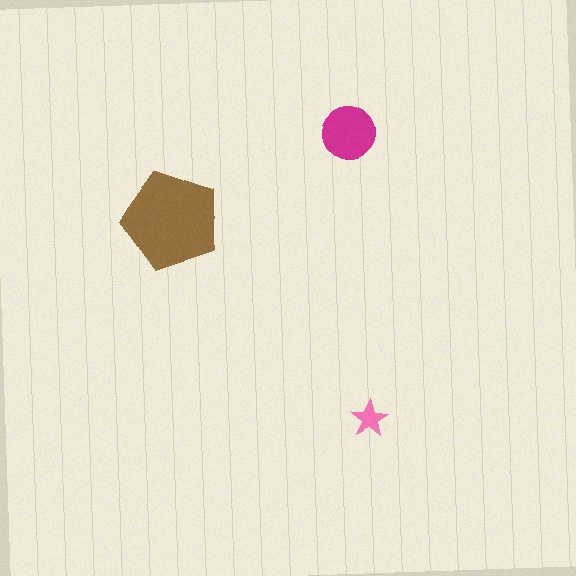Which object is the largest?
The brown pentagon.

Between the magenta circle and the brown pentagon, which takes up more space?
The brown pentagon.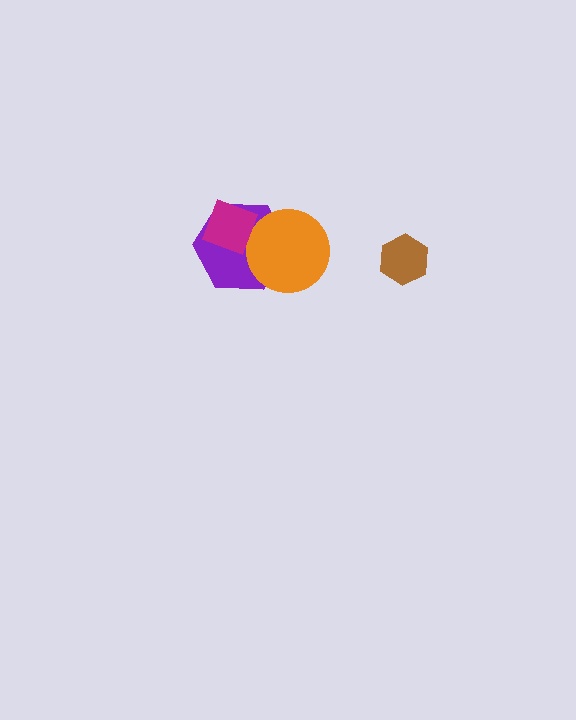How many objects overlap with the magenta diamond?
2 objects overlap with the magenta diamond.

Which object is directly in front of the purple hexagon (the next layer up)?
The orange circle is directly in front of the purple hexagon.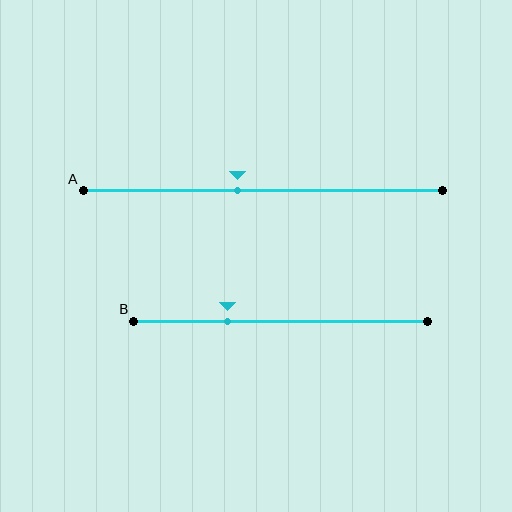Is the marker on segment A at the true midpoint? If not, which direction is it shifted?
No, the marker on segment A is shifted to the left by about 7% of the segment length.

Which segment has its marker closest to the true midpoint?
Segment A has its marker closest to the true midpoint.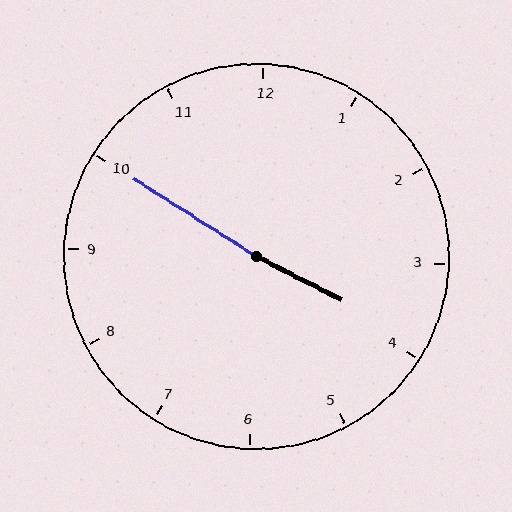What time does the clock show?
3:50.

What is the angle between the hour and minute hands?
Approximately 175 degrees.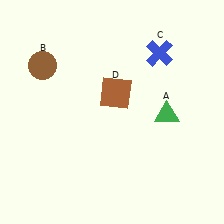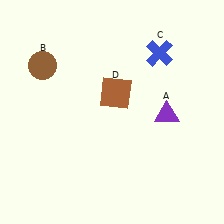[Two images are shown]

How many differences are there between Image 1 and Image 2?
There is 1 difference between the two images.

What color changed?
The triangle (A) changed from green in Image 1 to purple in Image 2.